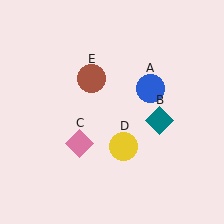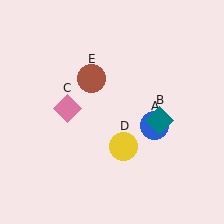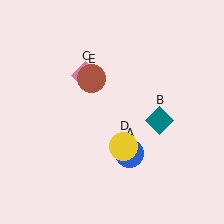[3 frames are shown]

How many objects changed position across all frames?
2 objects changed position: blue circle (object A), pink diamond (object C).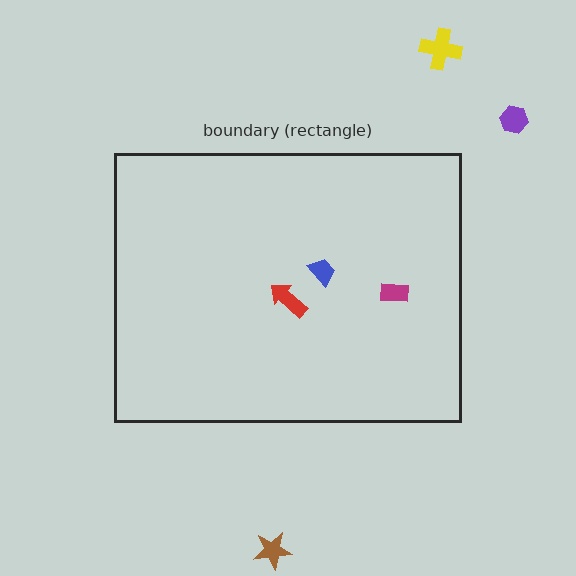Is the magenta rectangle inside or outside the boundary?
Inside.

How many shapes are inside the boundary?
3 inside, 3 outside.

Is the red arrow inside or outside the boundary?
Inside.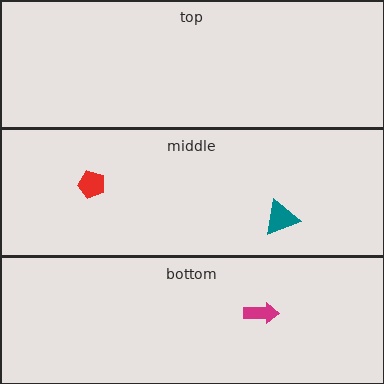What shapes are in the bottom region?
The magenta arrow.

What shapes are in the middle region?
The red pentagon, the teal triangle.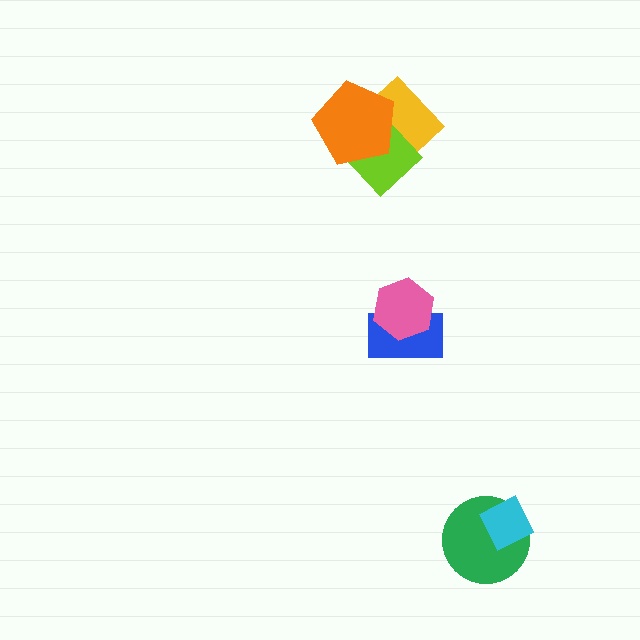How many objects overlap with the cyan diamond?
1 object overlaps with the cyan diamond.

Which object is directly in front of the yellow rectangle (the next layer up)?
The lime diamond is directly in front of the yellow rectangle.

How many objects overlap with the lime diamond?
2 objects overlap with the lime diamond.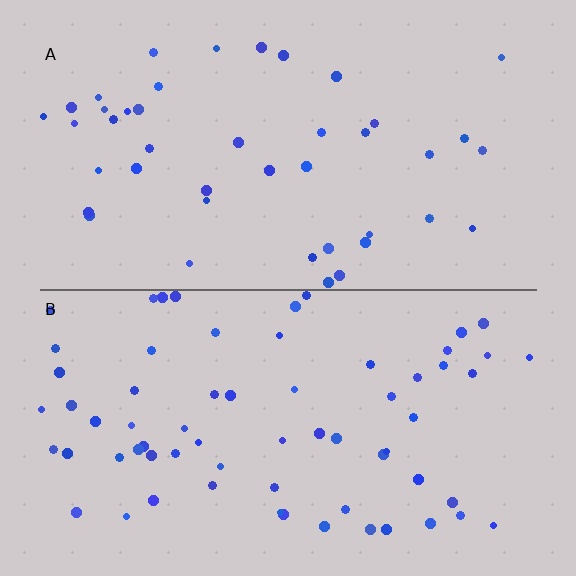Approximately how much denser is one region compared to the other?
Approximately 1.6× — region B over region A.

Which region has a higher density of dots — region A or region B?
B (the bottom).